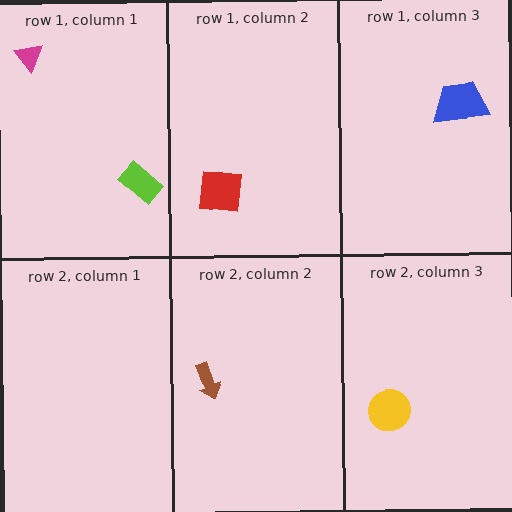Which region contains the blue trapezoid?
The row 1, column 3 region.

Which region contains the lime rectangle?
The row 1, column 1 region.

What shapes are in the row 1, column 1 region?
The lime rectangle, the magenta triangle.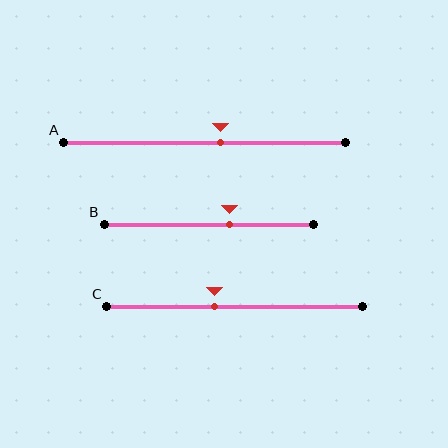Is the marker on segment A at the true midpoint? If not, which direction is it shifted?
No, the marker on segment A is shifted to the right by about 6% of the segment length.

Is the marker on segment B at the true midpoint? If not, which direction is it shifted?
No, the marker on segment B is shifted to the right by about 10% of the segment length.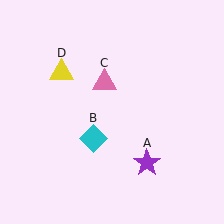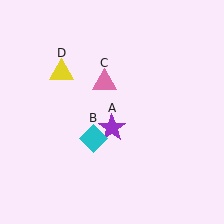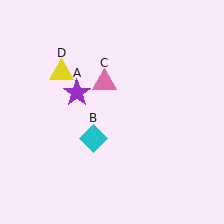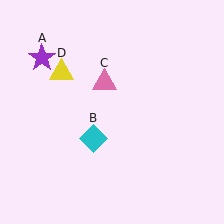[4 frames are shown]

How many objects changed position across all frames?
1 object changed position: purple star (object A).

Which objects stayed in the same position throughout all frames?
Cyan diamond (object B) and pink triangle (object C) and yellow triangle (object D) remained stationary.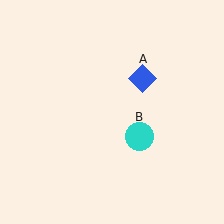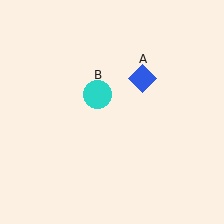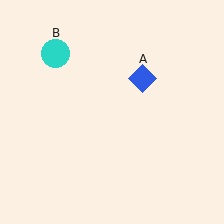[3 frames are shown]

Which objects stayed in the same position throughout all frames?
Blue diamond (object A) remained stationary.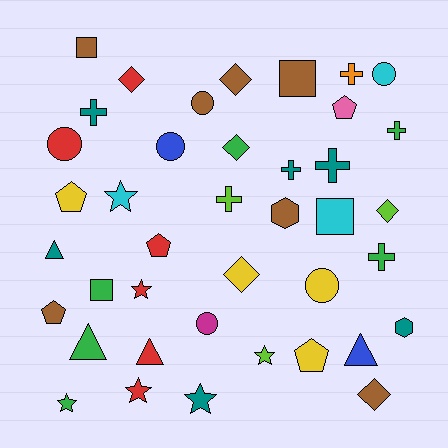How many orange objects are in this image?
There is 1 orange object.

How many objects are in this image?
There are 40 objects.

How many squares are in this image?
There are 4 squares.